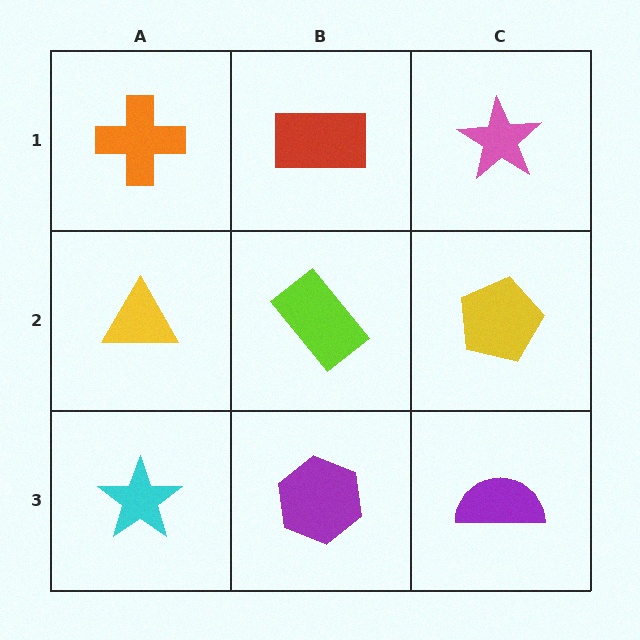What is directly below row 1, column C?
A yellow pentagon.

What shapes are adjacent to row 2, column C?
A pink star (row 1, column C), a purple semicircle (row 3, column C), a lime rectangle (row 2, column B).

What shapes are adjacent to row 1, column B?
A lime rectangle (row 2, column B), an orange cross (row 1, column A), a pink star (row 1, column C).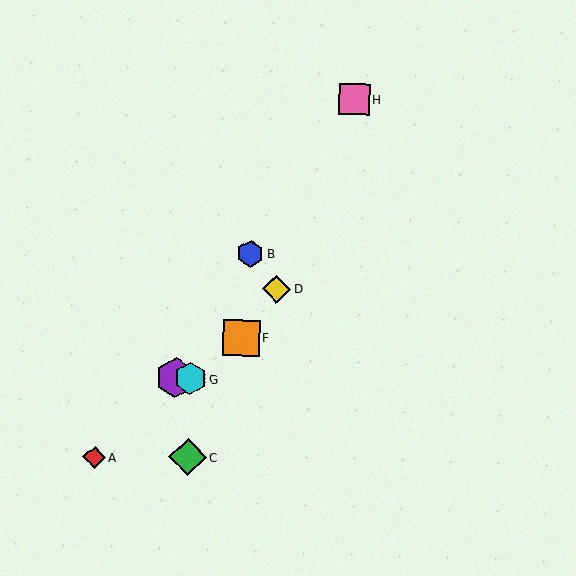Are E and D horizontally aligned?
No, E is at y≈378 and D is at y≈289.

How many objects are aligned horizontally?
2 objects (E, G) are aligned horizontally.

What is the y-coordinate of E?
Object E is at y≈378.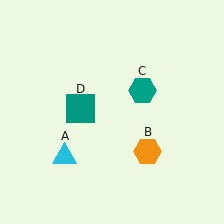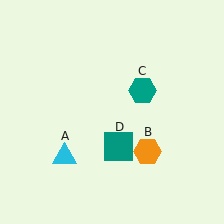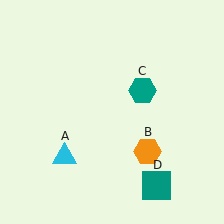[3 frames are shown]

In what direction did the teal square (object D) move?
The teal square (object D) moved down and to the right.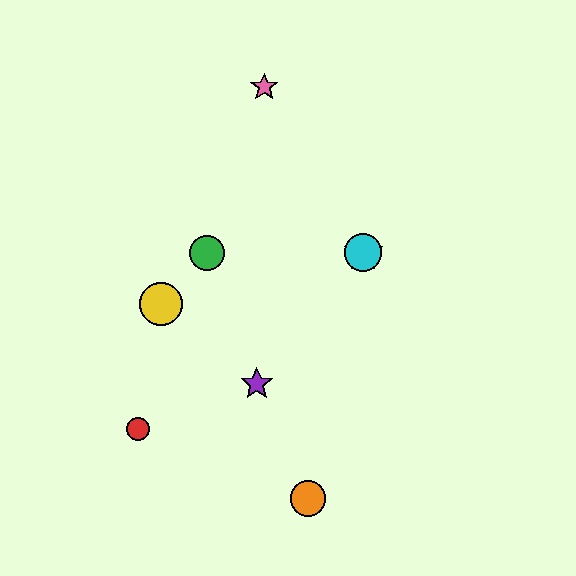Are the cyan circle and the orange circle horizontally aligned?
No, the cyan circle is at y≈253 and the orange circle is at y≈498.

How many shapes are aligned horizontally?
3 shapes (the blue star, the green circle, the cyan circle) are aligned horizontally.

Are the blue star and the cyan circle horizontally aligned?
Yes, both are at y≈253.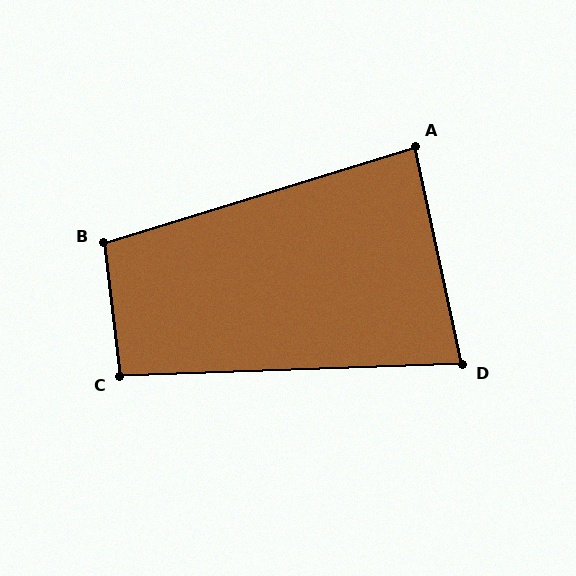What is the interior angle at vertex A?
Approximately 85 degrees (approximately right).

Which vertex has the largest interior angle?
B, at approximately 100 degrees.